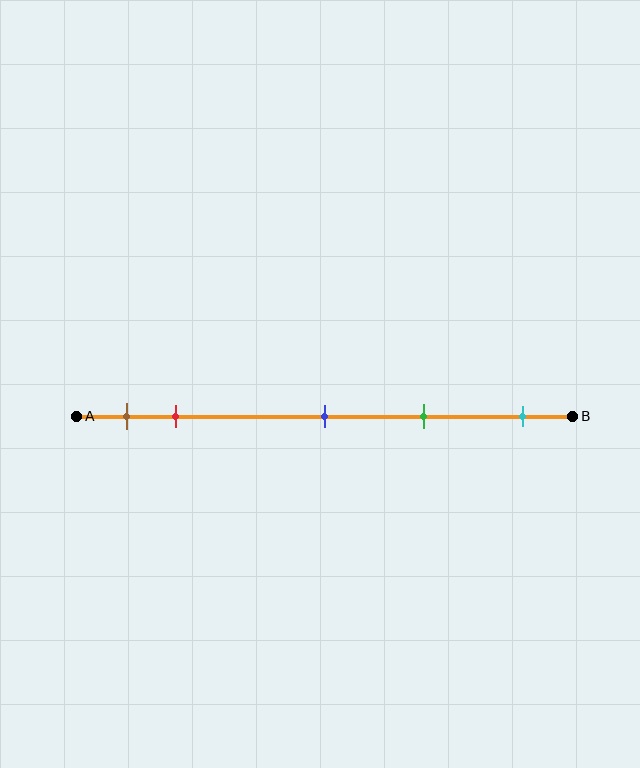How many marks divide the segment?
There are 5 marks dividing the segment.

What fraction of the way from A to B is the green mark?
The green mark is approximately 70% (0.7) of the way from A to B.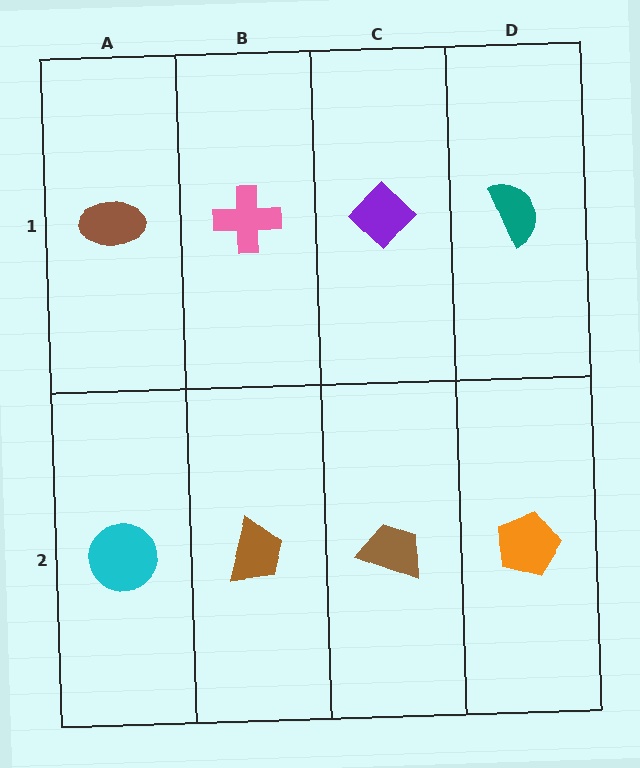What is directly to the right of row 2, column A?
A brown trapezoid.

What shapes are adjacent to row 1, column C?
A brown trapezoid (row 2, column C), a pink cross (row 1, column B), a teal semicircle (row 1, column D).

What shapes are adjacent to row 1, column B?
A brown trapezoid (row 2, column B), a brown ellipse (row 1, column A), a purple diamond (row 1, column C).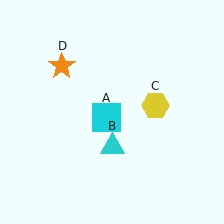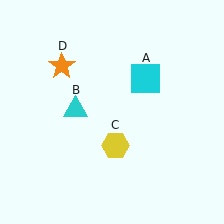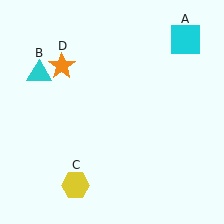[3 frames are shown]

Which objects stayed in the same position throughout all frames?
Orange star (object D) remained stationary.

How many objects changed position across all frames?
3 objects changed position: cyan square (object A), cyan triangle (object B), yellow hexagon (object C).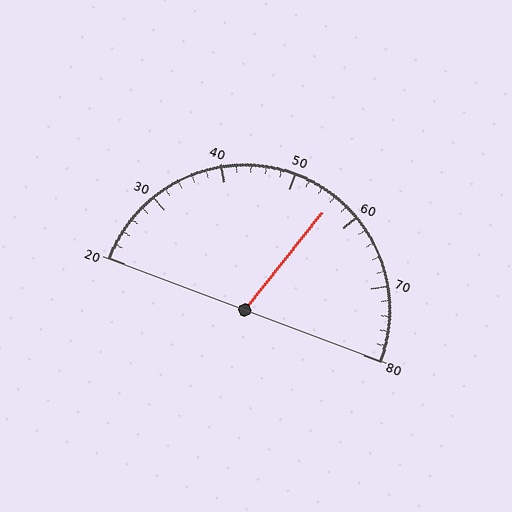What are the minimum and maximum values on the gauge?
The gauge ranges from 20 to 80.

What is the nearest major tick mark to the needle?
The nearest major tick mark is 60.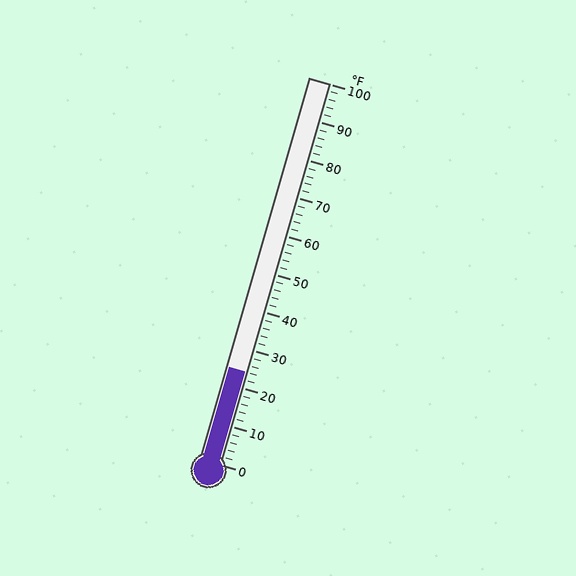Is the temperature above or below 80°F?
The temperature is below 80°F.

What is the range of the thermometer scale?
The thermometer scale ranges from 0°F to 100°F.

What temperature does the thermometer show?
The thermometer shows approximately 24°F.